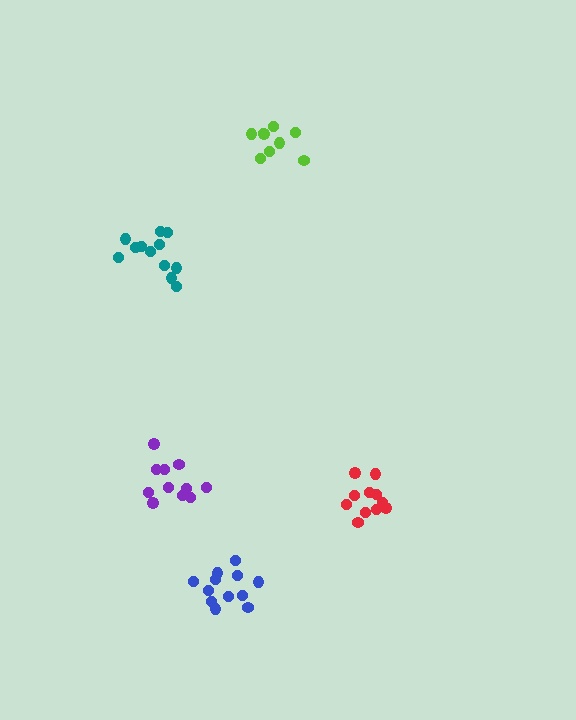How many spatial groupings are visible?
There are 5 spatial groupings.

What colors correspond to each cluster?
The clusters are colored: lime, purple, blue, teal, red.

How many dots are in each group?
Group 1: 9 dots, Group 2: 11 dots, Group 3: 12 dots, Group 4: 12 dots, Group 5: 11 dots (55 total).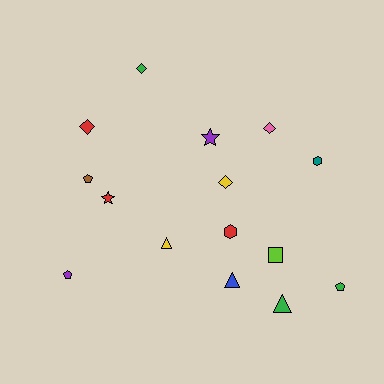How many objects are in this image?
There are 15 objects.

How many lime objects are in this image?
There is 1 lime object.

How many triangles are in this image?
There are 3 triangles.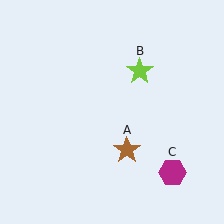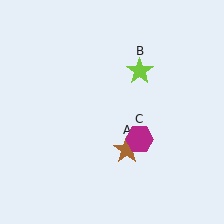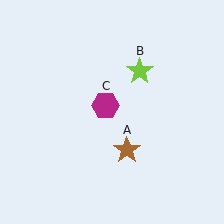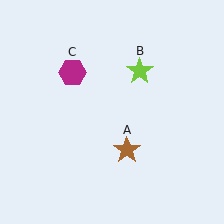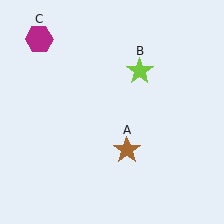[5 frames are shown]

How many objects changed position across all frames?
1 object changed position: magenta hexagon (object C).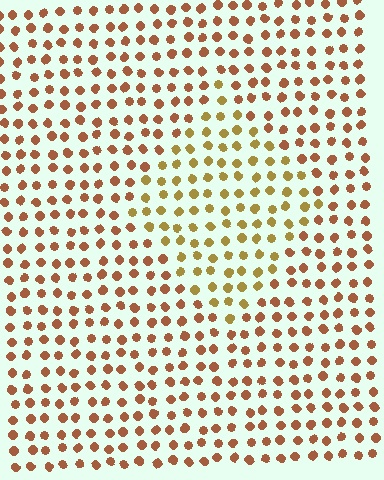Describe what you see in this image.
The image is filled with small brown elements in a uniform arrangement. A diamond-shaped region is visible where the elements are tinted to a slightly different hue, forming a subtle color boundary.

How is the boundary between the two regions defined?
The boundary is defined purely by a slight shift in hue (about 30 degrees). Spacing, size, and orientation are identical on both sides.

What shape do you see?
I see a diamond.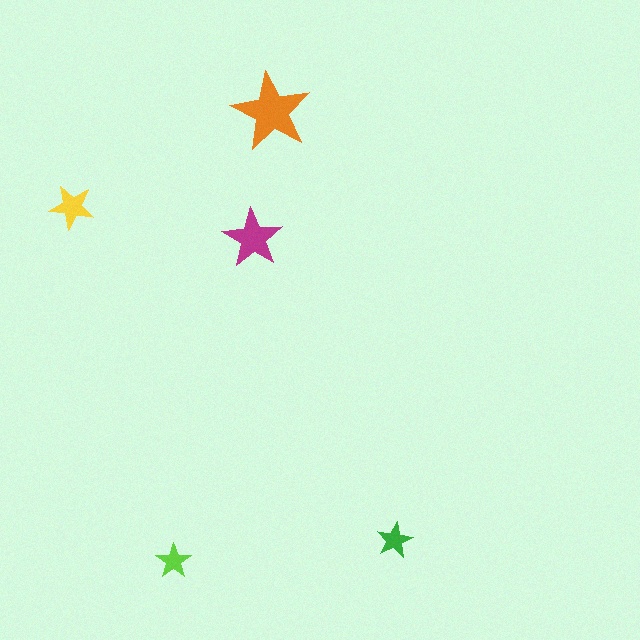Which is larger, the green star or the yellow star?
The yellow one.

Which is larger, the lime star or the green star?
The green one.